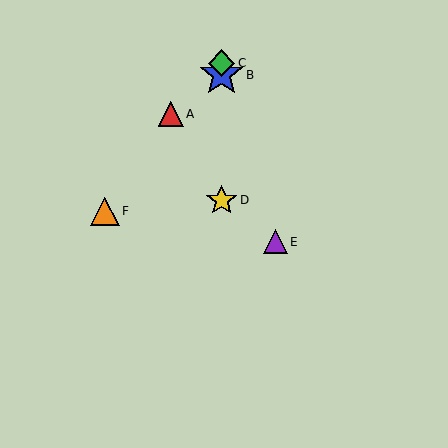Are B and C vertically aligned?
Yes, both are at x≈222.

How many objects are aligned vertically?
3 objects (B, C, D) are aligned vertically.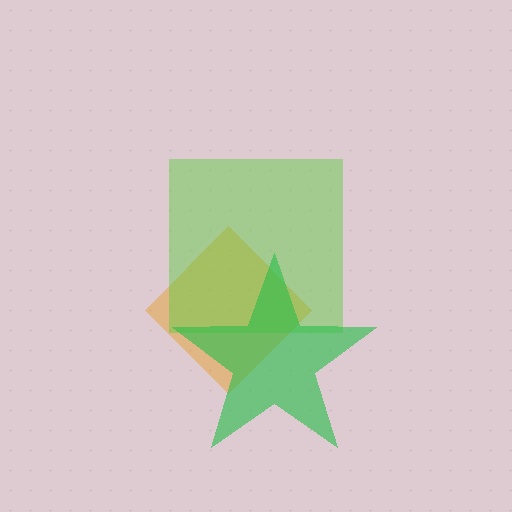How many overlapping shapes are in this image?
There are 3 overlapping shapes in the image.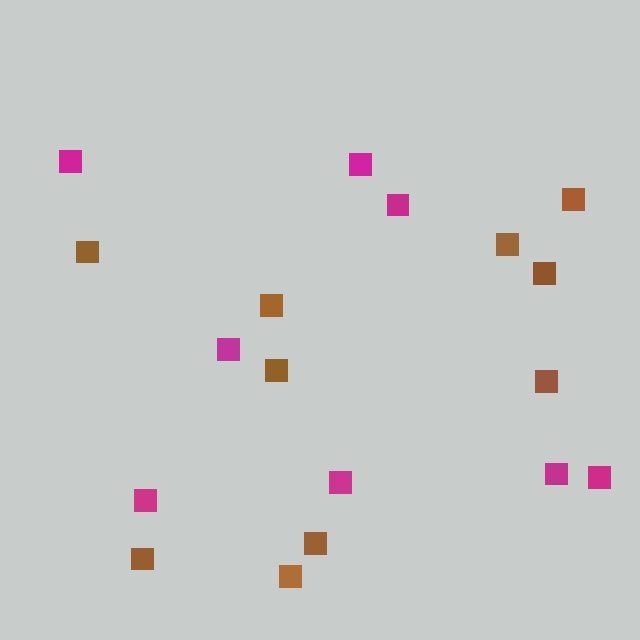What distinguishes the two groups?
There are 2 groups: one group of brown squares (10) and one group of magenta squares (8).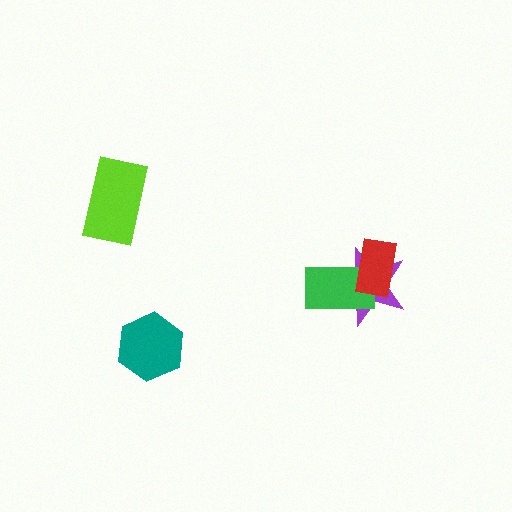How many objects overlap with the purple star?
2 objects overlap with the purple star.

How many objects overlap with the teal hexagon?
0 objects overlap with the teal hexagon.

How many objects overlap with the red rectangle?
2 objects overlap with the red rectangle.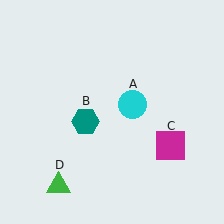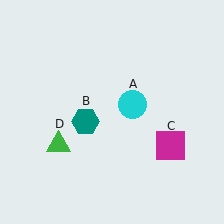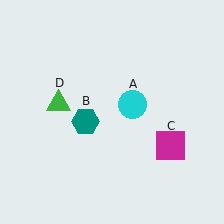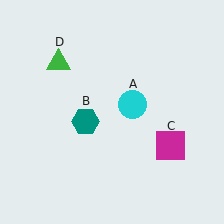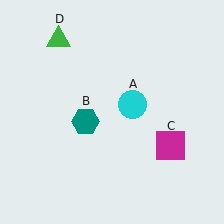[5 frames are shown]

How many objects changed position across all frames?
1 object changed position: green triangle (object D).